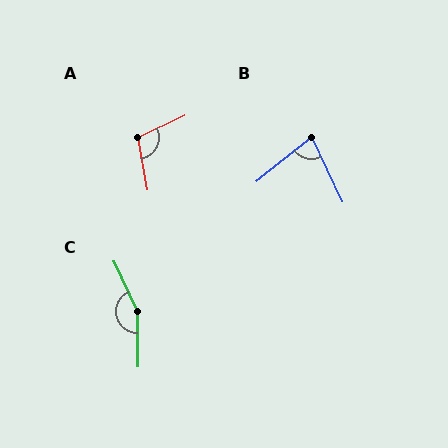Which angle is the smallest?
B, at approximately 76 degrees.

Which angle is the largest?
C, at approximately 156 degrees.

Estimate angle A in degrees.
Approximately 106 degrees.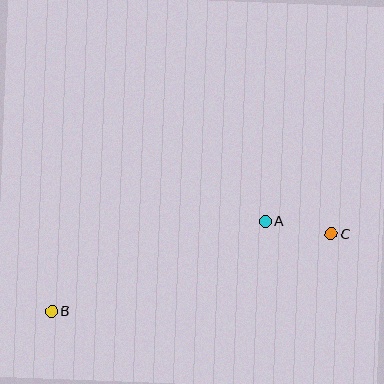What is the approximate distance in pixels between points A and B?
The distance between A and B is approximately 231 pixels.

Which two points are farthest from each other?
Points B and C are farthest from each other.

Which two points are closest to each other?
Points A and C are closest to each other.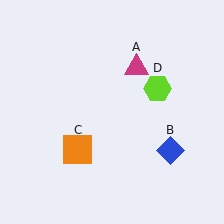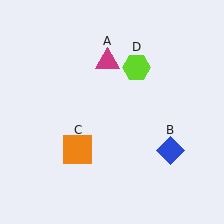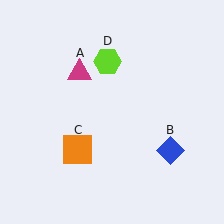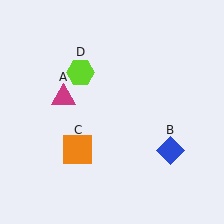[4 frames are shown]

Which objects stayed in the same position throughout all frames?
Blue diamond (object B) and orange square (object C) remained stationary.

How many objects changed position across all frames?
2 objects changed position: magenta triangle (object A), lime hexagon (object D).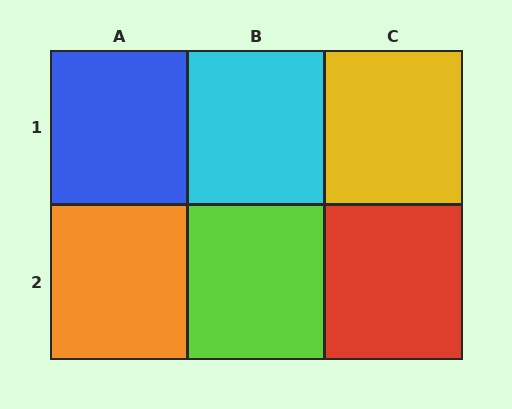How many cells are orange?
1 cell is orange.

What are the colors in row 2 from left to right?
Orange, lime, red.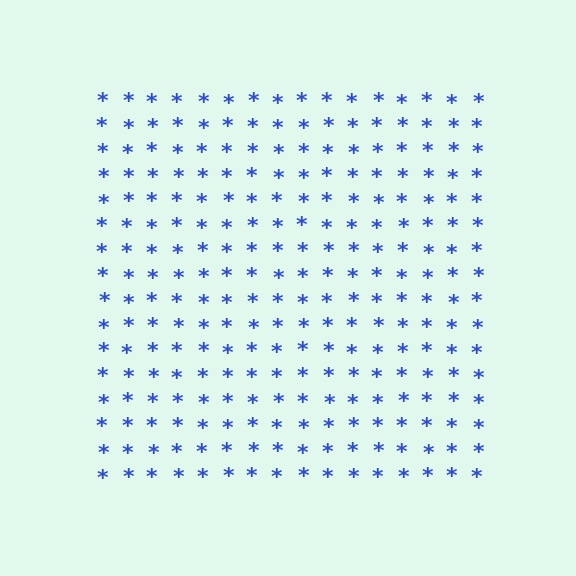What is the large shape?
The large shape is a square.